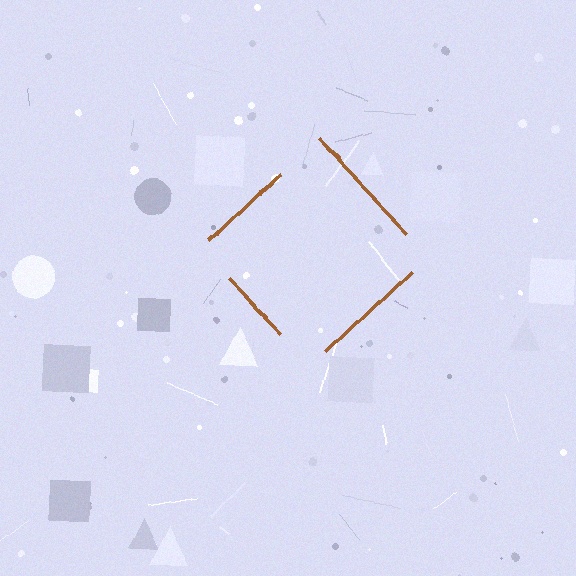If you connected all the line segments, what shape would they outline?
They would outline a diamond.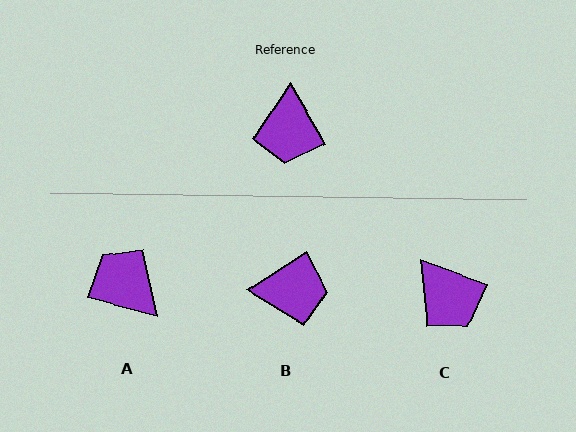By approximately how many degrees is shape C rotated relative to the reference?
Approximately 39 degrees counter-clockwise.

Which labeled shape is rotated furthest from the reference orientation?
A, about 135 degrees away.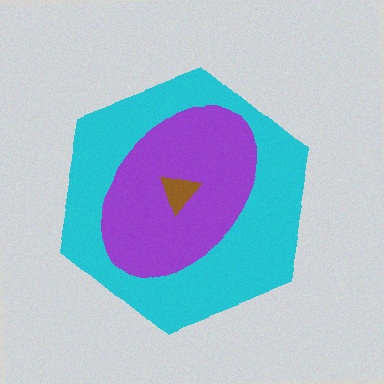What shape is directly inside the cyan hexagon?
The purple ellipse.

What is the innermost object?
The brown triangle.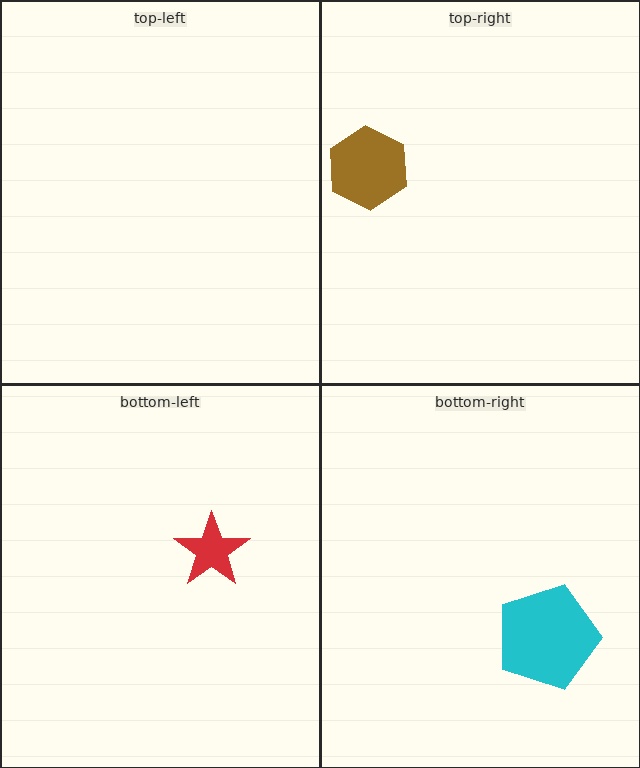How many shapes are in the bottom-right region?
1.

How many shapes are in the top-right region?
1.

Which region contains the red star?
The bottom-left region.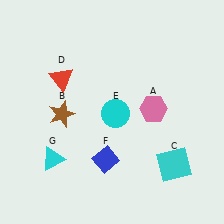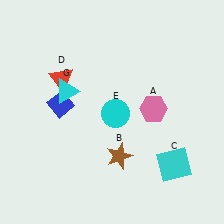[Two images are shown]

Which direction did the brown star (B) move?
The brown star (B) moved right.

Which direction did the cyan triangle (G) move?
The cyan triangle (G) moved up.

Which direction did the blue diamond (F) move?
The blue diamond (F) moved up.